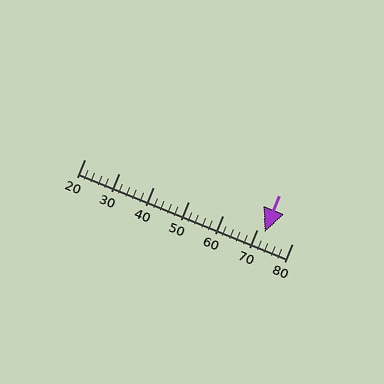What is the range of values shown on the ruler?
The ruler shows values from 20 to 80.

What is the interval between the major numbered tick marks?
The major tick marks are spaced 10 units apart.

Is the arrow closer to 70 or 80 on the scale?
The arrow is closer to 70.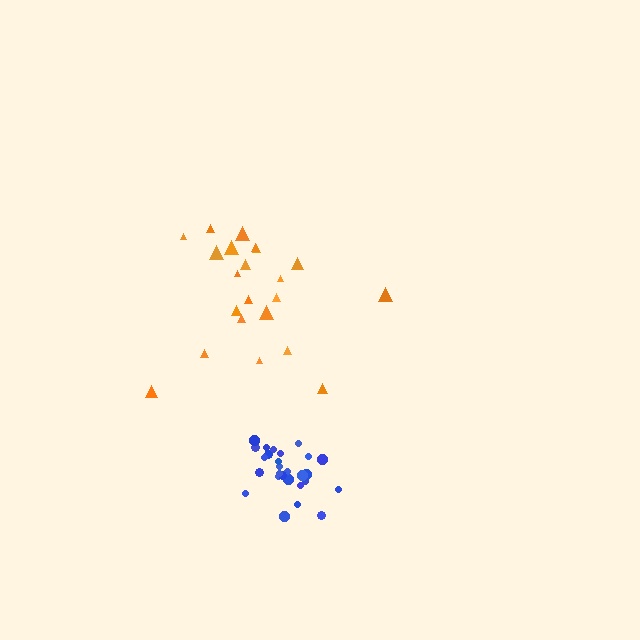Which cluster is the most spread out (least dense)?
Orange.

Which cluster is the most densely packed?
Blue.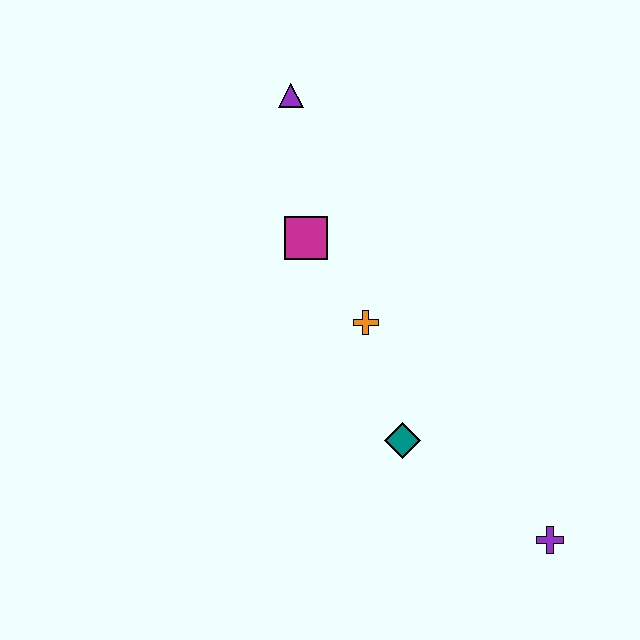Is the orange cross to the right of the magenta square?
Yes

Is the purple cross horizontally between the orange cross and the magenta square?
No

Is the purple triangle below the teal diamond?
No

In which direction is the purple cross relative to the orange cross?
The purple cross is below the orange cross.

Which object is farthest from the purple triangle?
The purple cross is farthest from the purple triangle.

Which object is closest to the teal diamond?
The orange cross is closest to the teal diamond.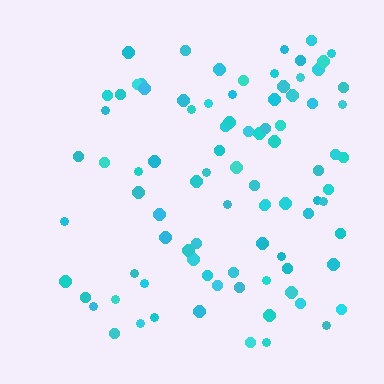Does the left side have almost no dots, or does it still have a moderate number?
Still a moderate number, just noticeably fewer than the right.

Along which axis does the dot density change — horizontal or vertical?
Horizontal.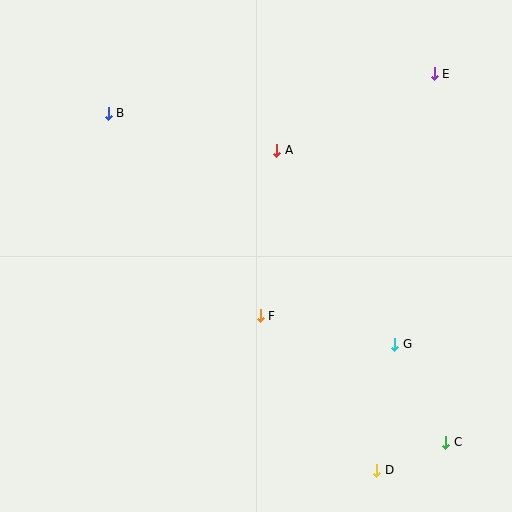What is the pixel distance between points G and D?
The distance between G and D is 127 pixels.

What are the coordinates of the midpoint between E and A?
The midpoint between E and A is at (355, 112).